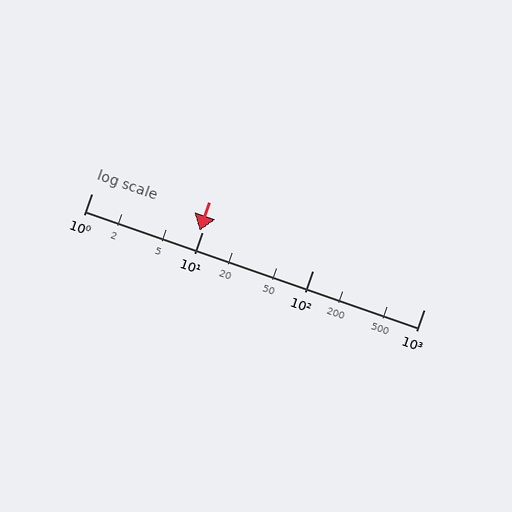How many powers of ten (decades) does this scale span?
The scale spans 3 decades, from 1 to 1000.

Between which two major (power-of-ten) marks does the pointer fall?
The pointer is between 1 and 10.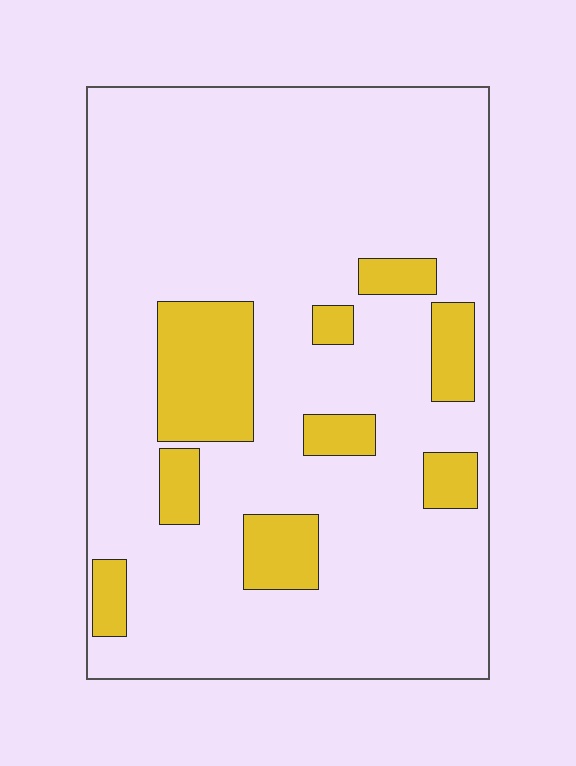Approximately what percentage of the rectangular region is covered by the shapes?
Approximately 15%.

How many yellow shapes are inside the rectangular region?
9.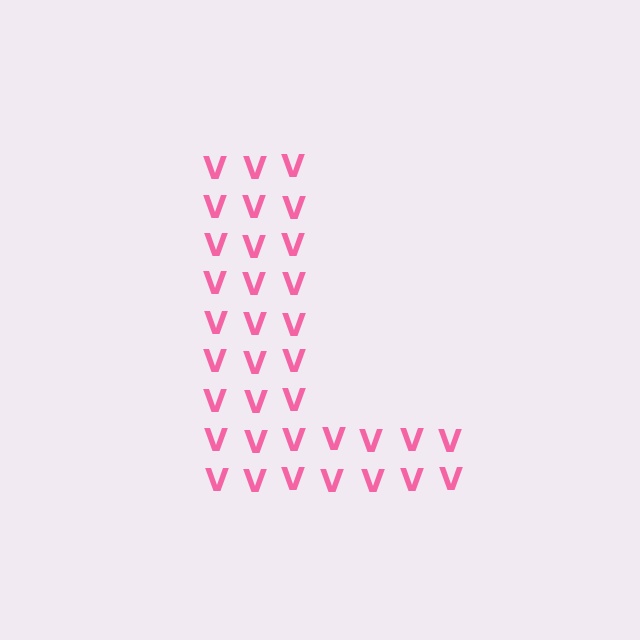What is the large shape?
The large shape is the letter L.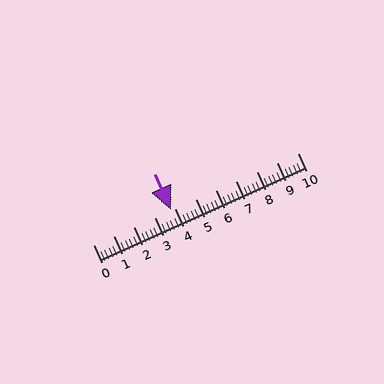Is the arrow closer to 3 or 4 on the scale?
The arrow is closer to 4.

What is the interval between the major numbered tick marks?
The major tick marks are spaced 1 units apart.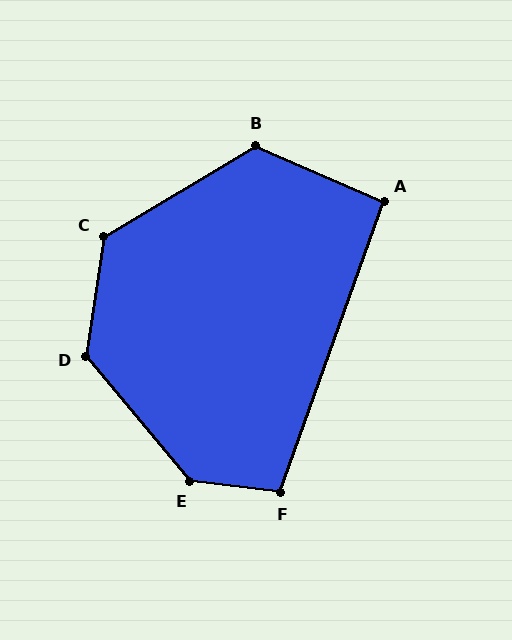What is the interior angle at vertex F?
Approximately 103 degrees (obtuse).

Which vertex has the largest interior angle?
E, at approximately 137 degrees.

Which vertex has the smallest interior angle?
A, at approximately 94 degrees.